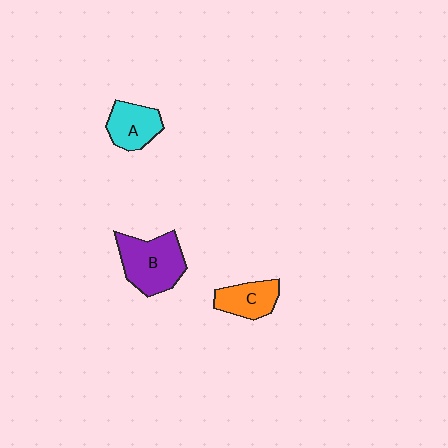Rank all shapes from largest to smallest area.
From largest to smallest: B (purple), A (cyan), C (orange).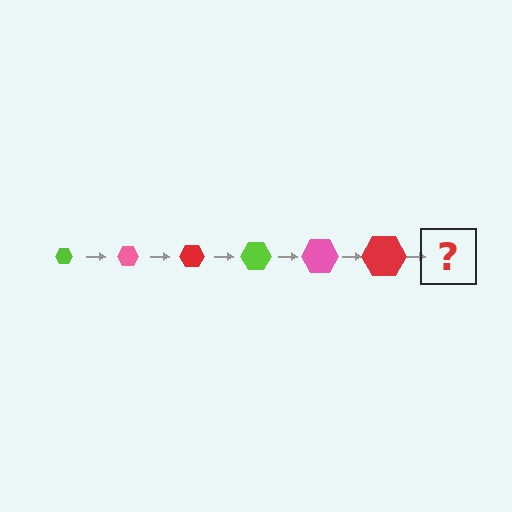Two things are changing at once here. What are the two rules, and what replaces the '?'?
The two rules are that the hexagon grows larger each step and the color cycles through lime, pink, and red. The '?' should be a lime hexagon, larger than the previous one.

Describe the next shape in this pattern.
It should be a lime hexagon, larger than the previous one.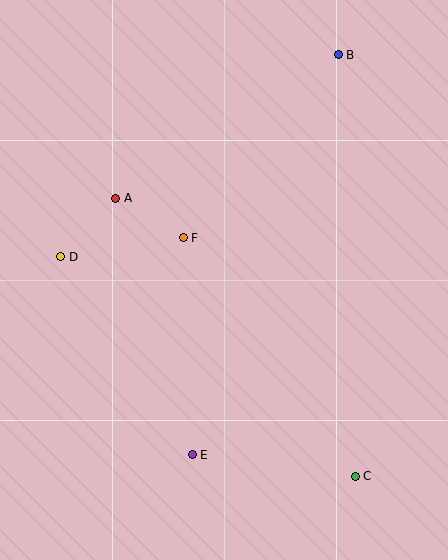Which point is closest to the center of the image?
Point F at (183, 238) is closest to the center.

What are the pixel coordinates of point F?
Point F is at (183, 238).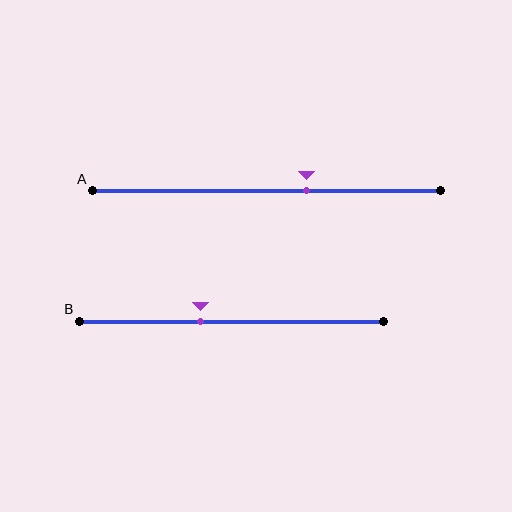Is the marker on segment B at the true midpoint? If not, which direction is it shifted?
No, the marker on segment B is shifted to the left by about 10% of the segment length.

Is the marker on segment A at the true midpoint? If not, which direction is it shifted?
No, the marker on segment A is shifted to the right by about 11% of the segment length.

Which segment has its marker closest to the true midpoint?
Segment B has its marker closest to the true midpoint.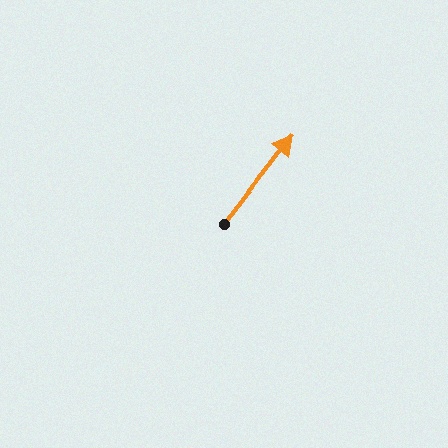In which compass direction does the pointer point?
Northeast.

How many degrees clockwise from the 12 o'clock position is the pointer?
Approximately 38 degrees.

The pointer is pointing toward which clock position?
Roughly 1 o'clock.